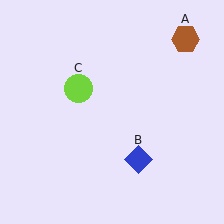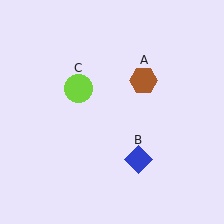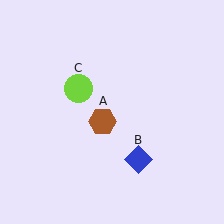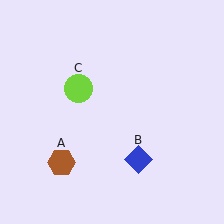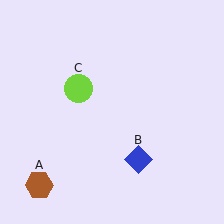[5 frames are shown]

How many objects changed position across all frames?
1 object changed position: brown hexagon (object A).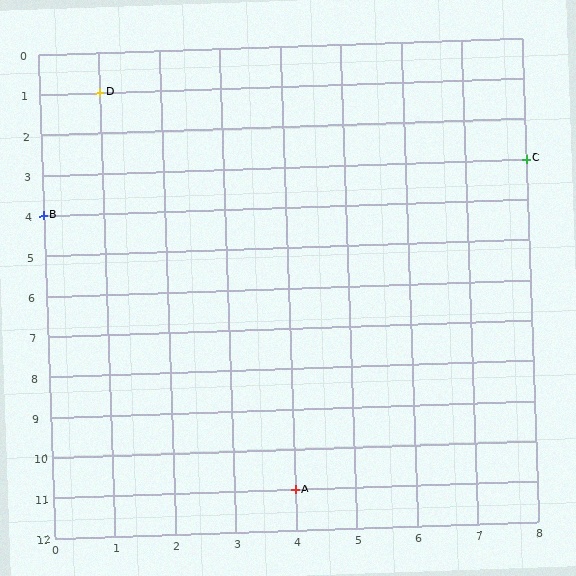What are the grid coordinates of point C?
Point C is at grid coordinates (8, 3).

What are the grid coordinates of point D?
Point D is at grid coordinates (1, 1).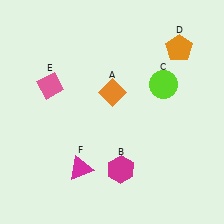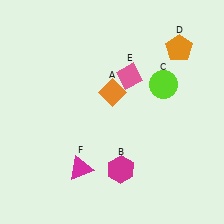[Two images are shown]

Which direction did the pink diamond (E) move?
The pink diamond (E) moved right.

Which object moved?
The pink diamond (E) moved right.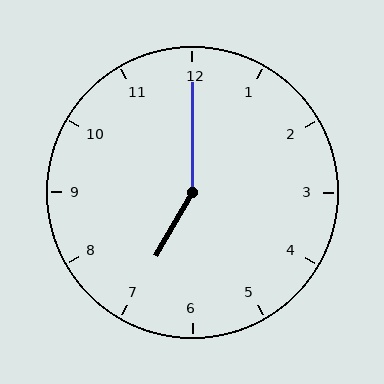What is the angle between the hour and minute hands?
Approximately 150 degrees.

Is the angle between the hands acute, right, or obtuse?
It is obtuse.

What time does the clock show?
7:00.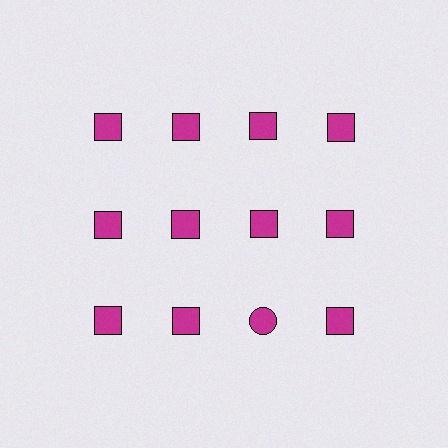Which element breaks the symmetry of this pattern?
The magenta circle in the third row, center column breaks the symmetry. All other shapes are magenta squares.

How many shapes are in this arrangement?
There are 12 shapes arranged in a grid pattern.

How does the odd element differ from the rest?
It has a different shape: circle instead of square.